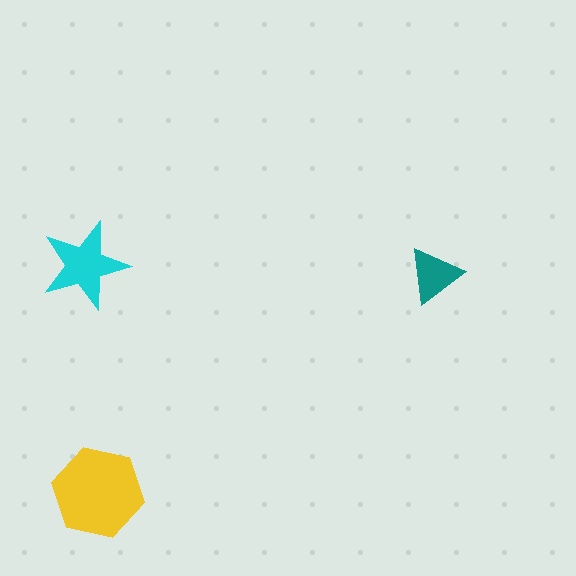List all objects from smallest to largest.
The teal triangle, the cyan star, the yellow hexagon.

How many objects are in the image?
There are 3 objects in the image.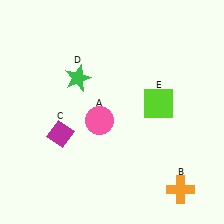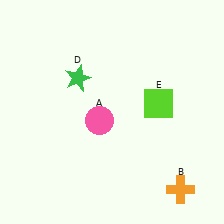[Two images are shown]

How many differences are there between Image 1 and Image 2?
There is 1 difference between the two images.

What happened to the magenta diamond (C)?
The magenta diamond (C) was removed in Image 2. It was in the bottom-left area of Image 1.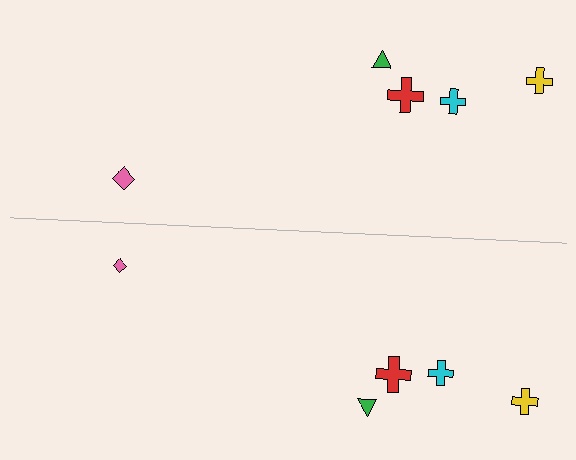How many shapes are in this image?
There are 10 shapes in this image.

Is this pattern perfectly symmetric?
No, the pattern is not perfectly symmetric. The pink diamond on the bottom side has a different size than its mirror counterpart.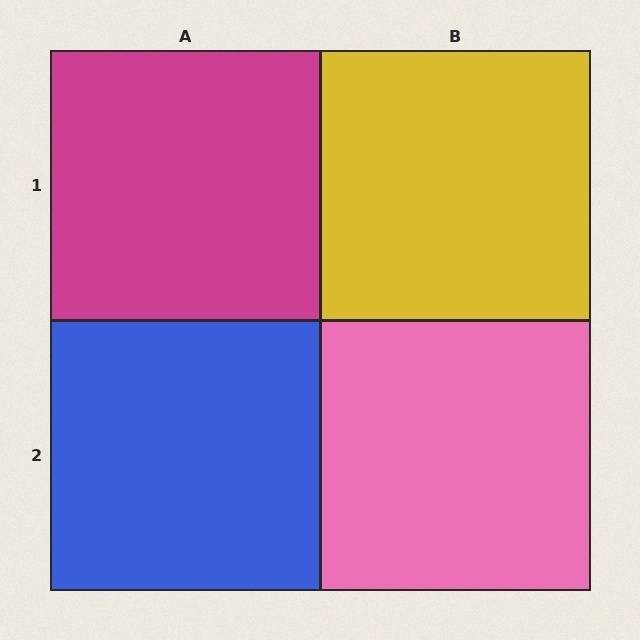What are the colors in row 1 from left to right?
Magenta, yellow.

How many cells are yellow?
1 cell is yellow.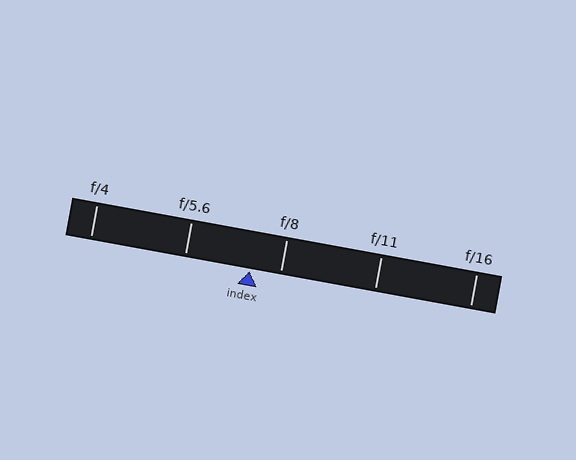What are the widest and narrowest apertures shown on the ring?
The widest aperture shown is f/4 and the narrowest is f/16.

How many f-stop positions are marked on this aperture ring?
There are 5 f-stop positions marked.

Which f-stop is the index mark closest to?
The index mark is closest to f/8.